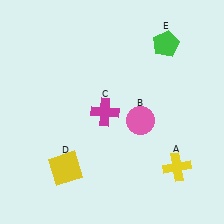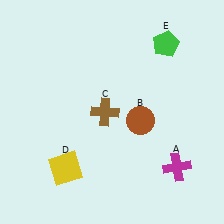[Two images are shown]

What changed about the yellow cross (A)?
In Image 1, A is yellow. In Image 2, it changed to magenta.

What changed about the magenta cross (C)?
In Image 1, C is magenta. In Image 2, it changed to brown.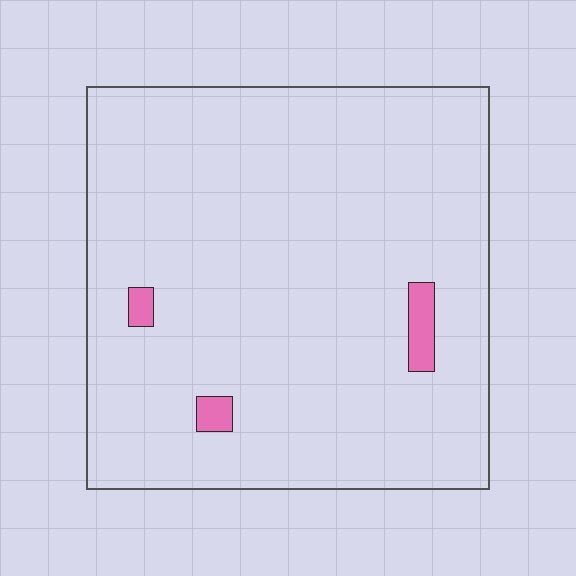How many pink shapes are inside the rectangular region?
3.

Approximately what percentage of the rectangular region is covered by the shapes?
Approximately 5%.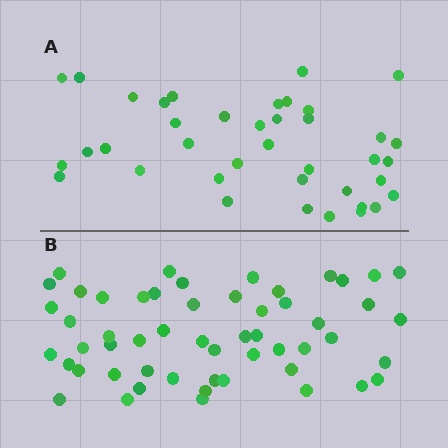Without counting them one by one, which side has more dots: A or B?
Region B (the bottom region) has more dots.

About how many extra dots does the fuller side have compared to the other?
Region B has approximately 15 more dots than region A.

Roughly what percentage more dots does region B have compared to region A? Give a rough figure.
About 40% more.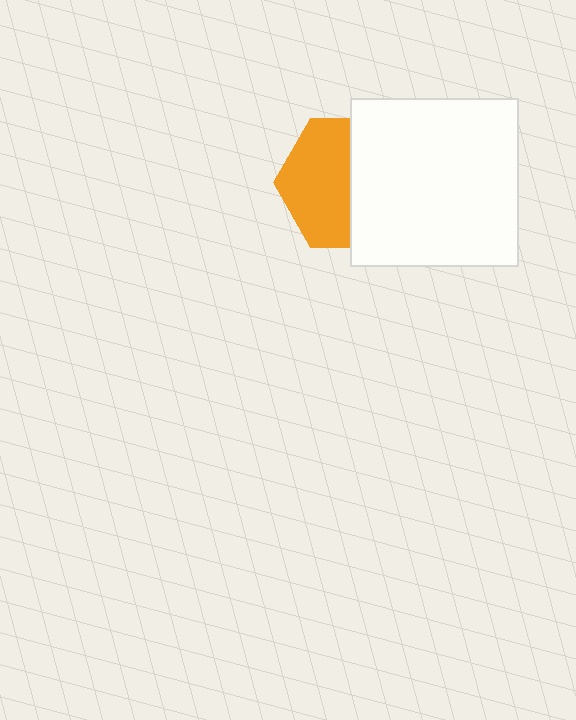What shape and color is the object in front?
The object in front is a white square.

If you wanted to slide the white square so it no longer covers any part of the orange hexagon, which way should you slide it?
Slide it right — that is the most direct way to separate the two shapes.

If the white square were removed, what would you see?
You would see the complete orange hexagon.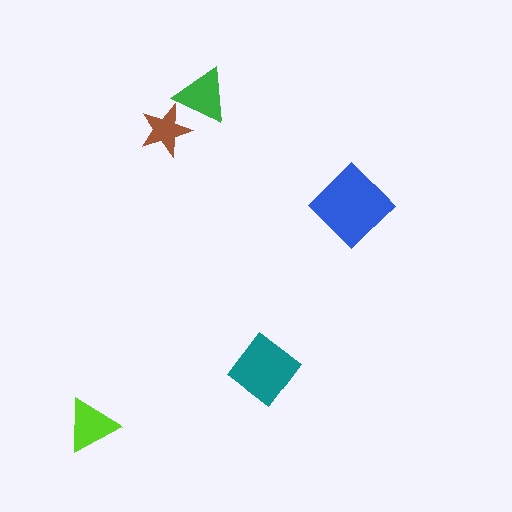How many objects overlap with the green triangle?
1 object overlaps with the green triangle.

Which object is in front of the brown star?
The green triangle is in front of the brown star.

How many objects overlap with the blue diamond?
0 objects overlap with the blue diamond.